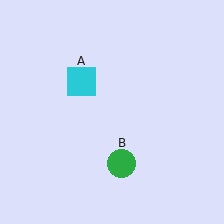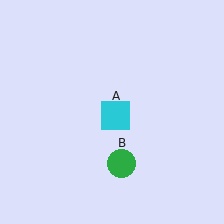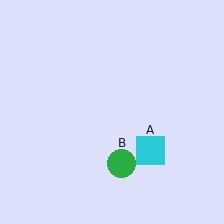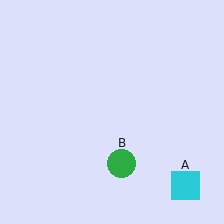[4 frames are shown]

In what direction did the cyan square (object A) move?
The cyan square (object A) moved down and to the right.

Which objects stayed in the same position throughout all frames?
Green circle (object B) remained stationary.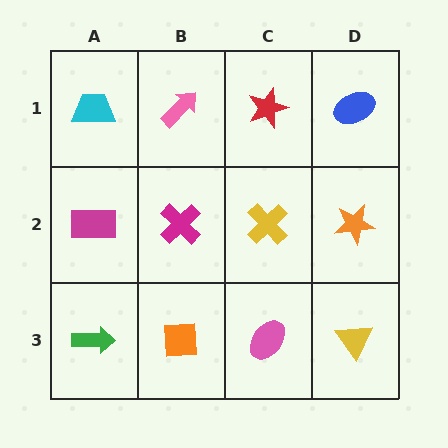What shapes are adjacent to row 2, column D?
A blue ellipse (row 1, column D), a yellow triangle (row 3, column D), a yellow cross (row 2, column C).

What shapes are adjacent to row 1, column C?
A yellow cross (row 2, column C), a pink arrow (row 1, column B), a blue ellipse (row 1, column D).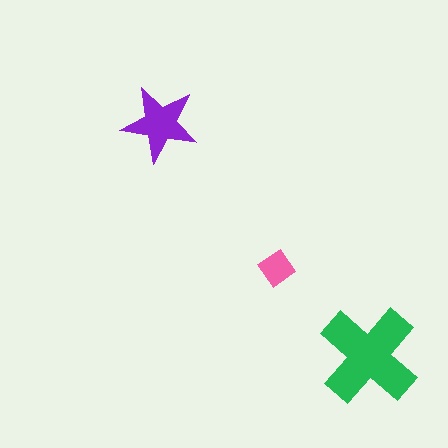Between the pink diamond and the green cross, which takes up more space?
The green cross.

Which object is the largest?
The green cross.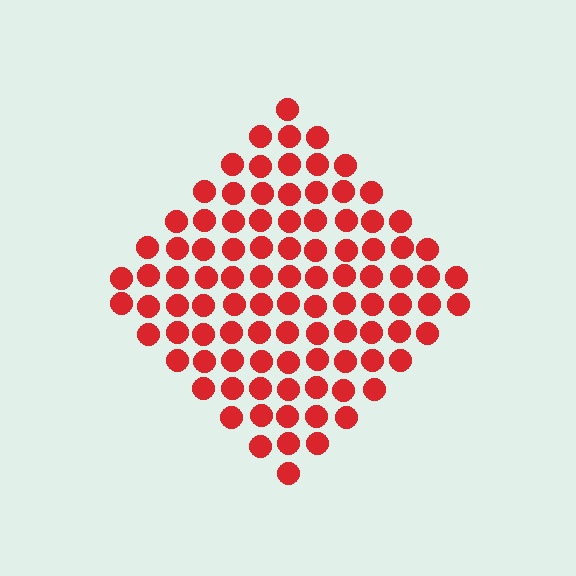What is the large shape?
The large shape is a diamond.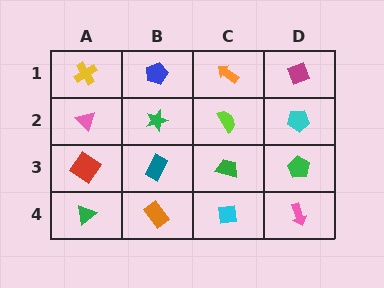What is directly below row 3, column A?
A green triangle.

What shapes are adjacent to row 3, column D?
A cyan pentagon (row 2, column D), a pink arrow (row 4, column D), a green trapezoid (row 3, column C).